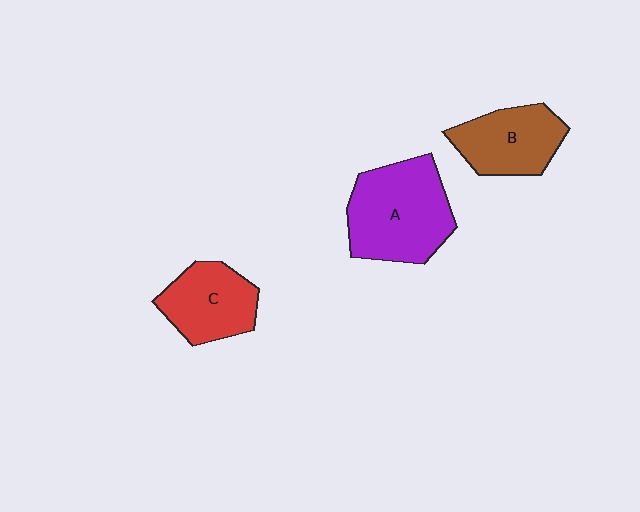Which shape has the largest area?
Shape A (purple).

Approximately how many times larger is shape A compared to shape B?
Approximately 1.4 times.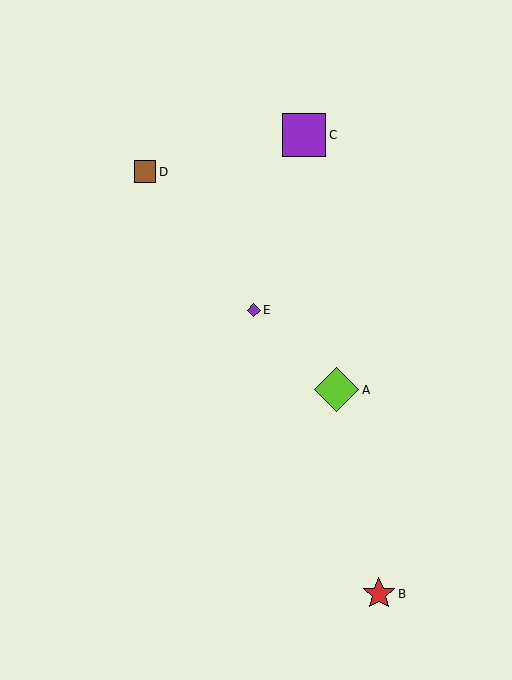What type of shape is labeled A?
Shape A is a lime diamond.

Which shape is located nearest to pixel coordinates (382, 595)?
The red star (labeled B) at (379, 594) is nearest to that location.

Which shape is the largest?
The lime diamond (labeled A) is the largest.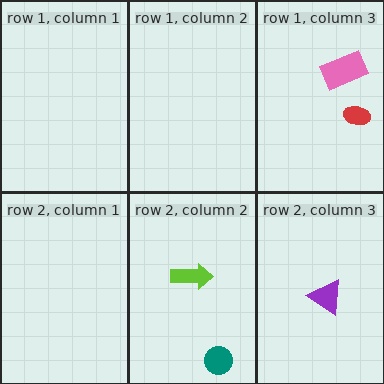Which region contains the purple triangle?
The row 2, column 3 region.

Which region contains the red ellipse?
The row 1, column 3 region.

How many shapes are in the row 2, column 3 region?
1.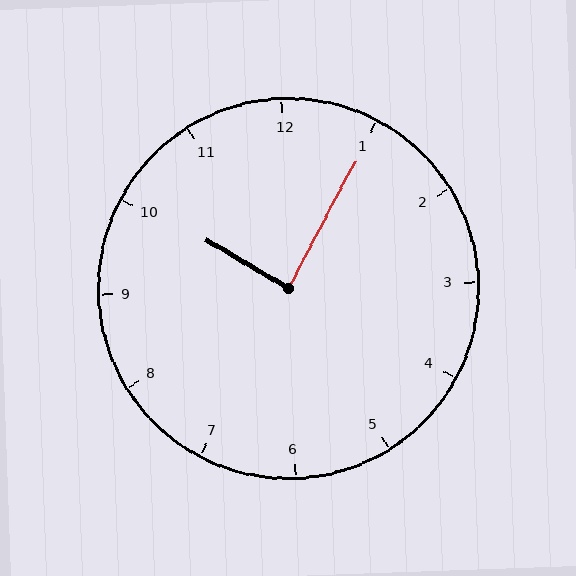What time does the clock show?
10:05.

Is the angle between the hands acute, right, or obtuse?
It is right.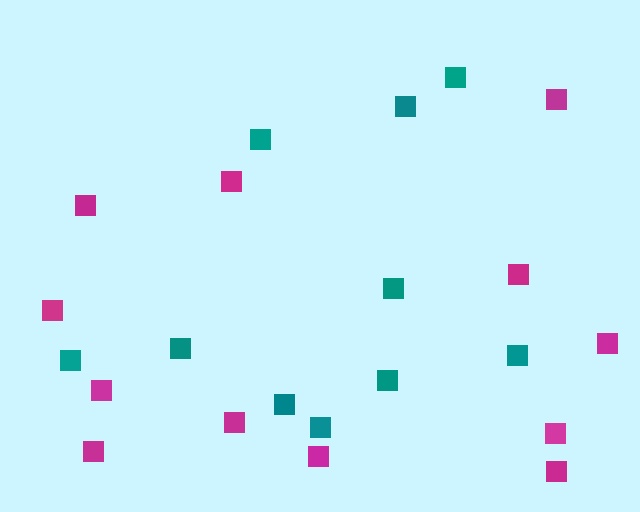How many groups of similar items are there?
There are 2 groups: one group of teal squares (10) and one group of magenta squares (12).